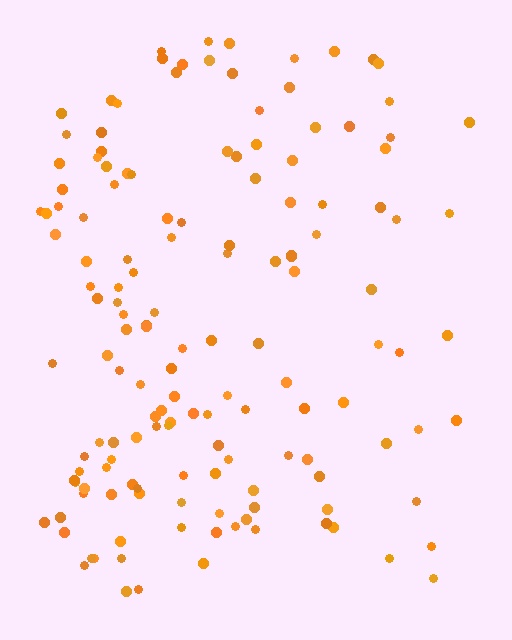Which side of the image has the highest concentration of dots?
The left.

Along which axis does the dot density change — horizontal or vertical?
Horizontal.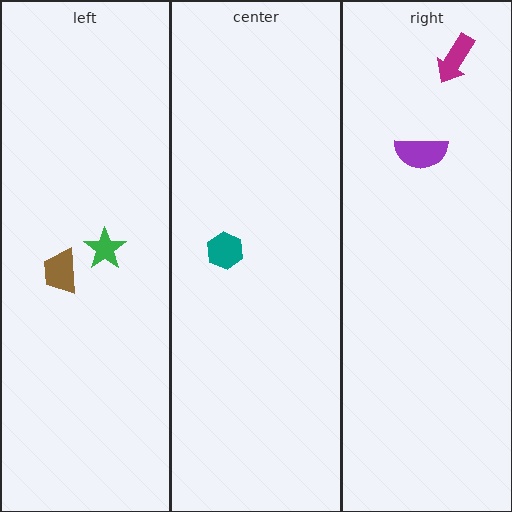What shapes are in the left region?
The brown trapezoid, the green star.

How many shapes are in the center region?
1.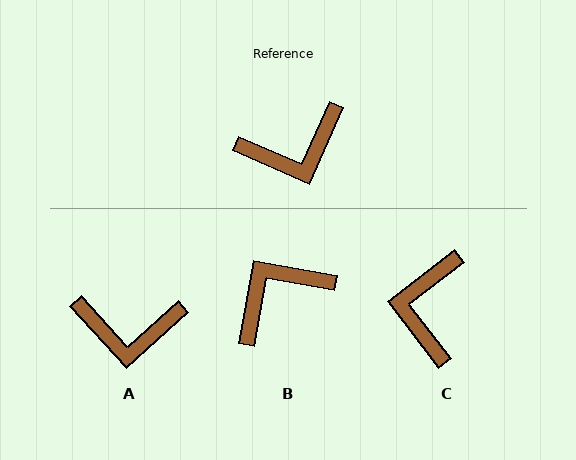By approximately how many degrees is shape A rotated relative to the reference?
Approximately 24 degrees clockwise.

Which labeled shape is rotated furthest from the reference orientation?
B, about 166 degrees away.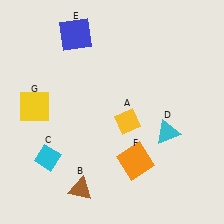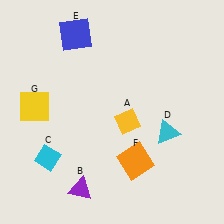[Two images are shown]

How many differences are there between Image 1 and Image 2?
There is 1 difference between the two images.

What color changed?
The triangle (B) changed from brown in Image 1 to purple in Image 2.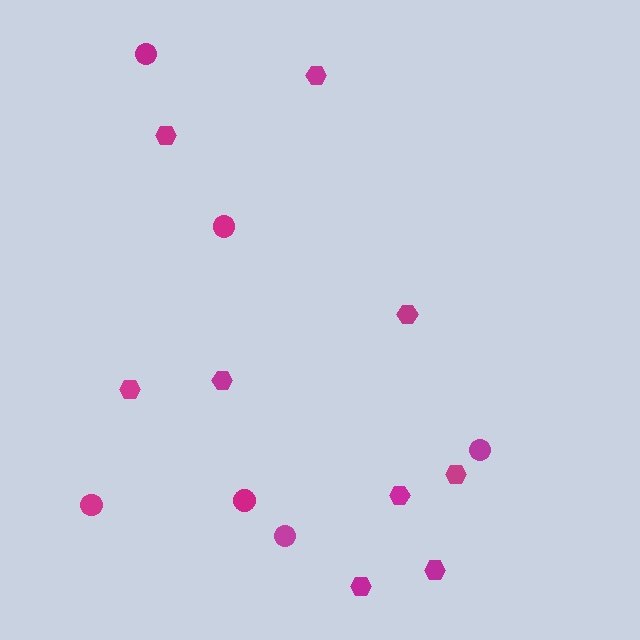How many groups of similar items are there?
There are 2 groups: one group of hexagons (9) and one group of circles (6).